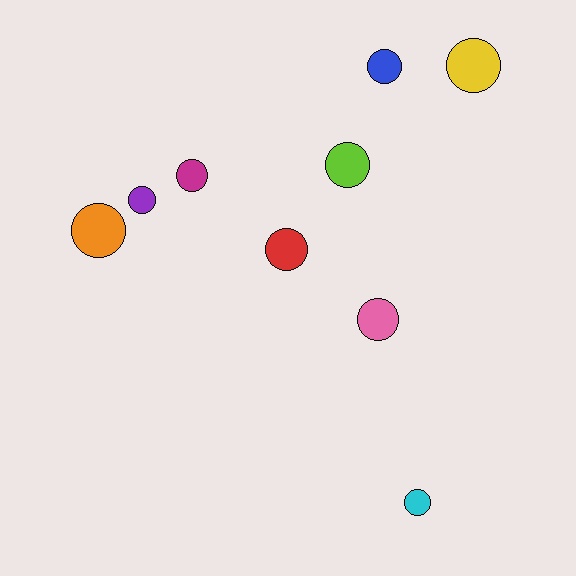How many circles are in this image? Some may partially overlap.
There are 9 circles.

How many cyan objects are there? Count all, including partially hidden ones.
There is 1 cyan object.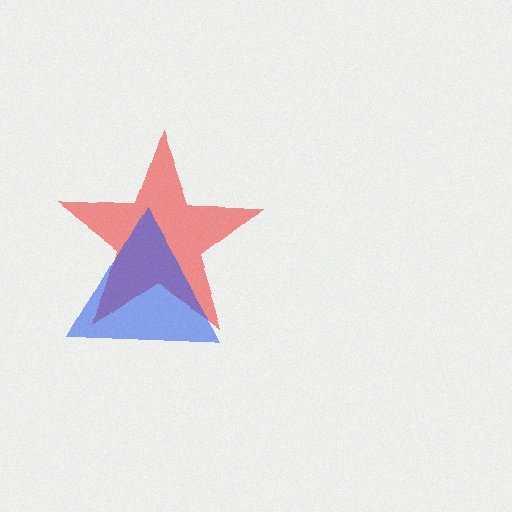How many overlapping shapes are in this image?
There are 2 overlapping shapes in the image.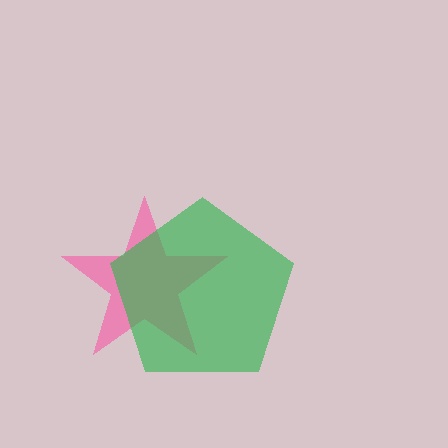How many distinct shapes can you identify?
There are 2 distinct shapes: a pink star, a green pentagon.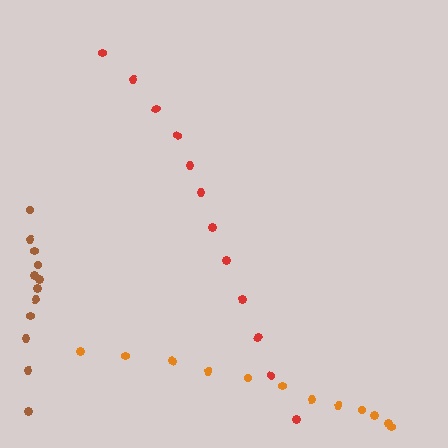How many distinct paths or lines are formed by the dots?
There are 3 distinct paths.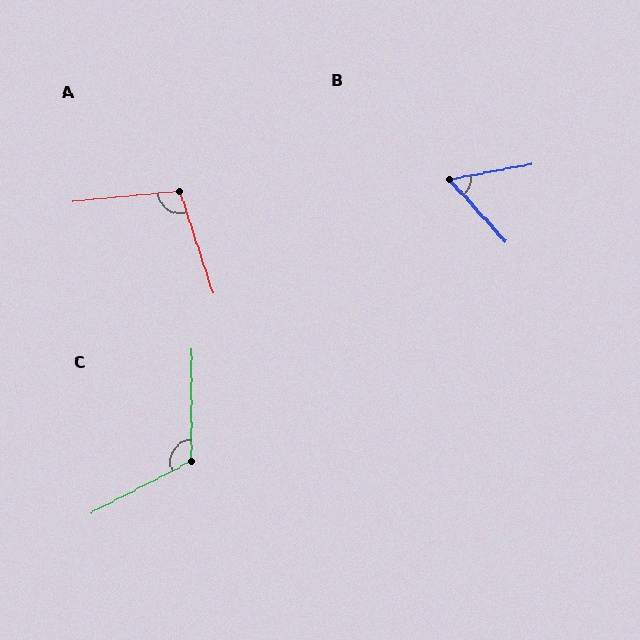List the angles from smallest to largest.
B (58°), A (103°), C (118°).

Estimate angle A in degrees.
Approximately 103 degrees.